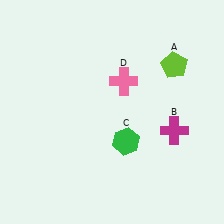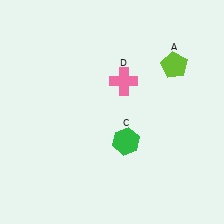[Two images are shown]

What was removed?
The magenta cross (B) was removed in Image 2.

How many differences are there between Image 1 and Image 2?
There is 1 difference between the two images.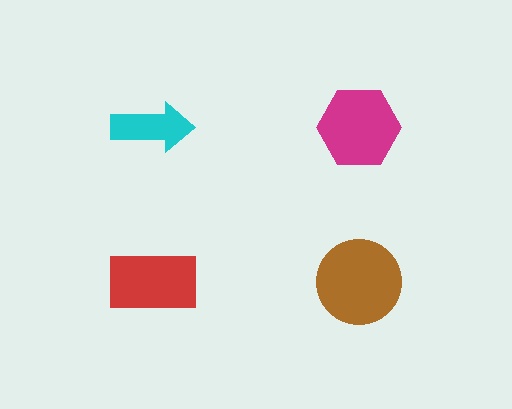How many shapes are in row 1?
2 shapes.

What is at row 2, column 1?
A red rectangle.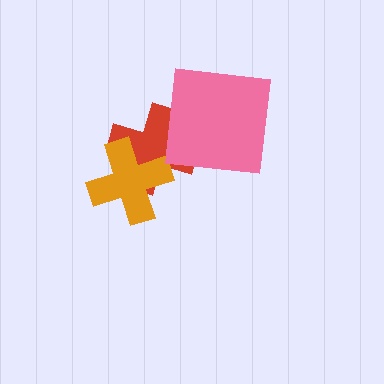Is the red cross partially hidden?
Yes, it is partially covered by another shape.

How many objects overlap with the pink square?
1 object overlaps with the pink square.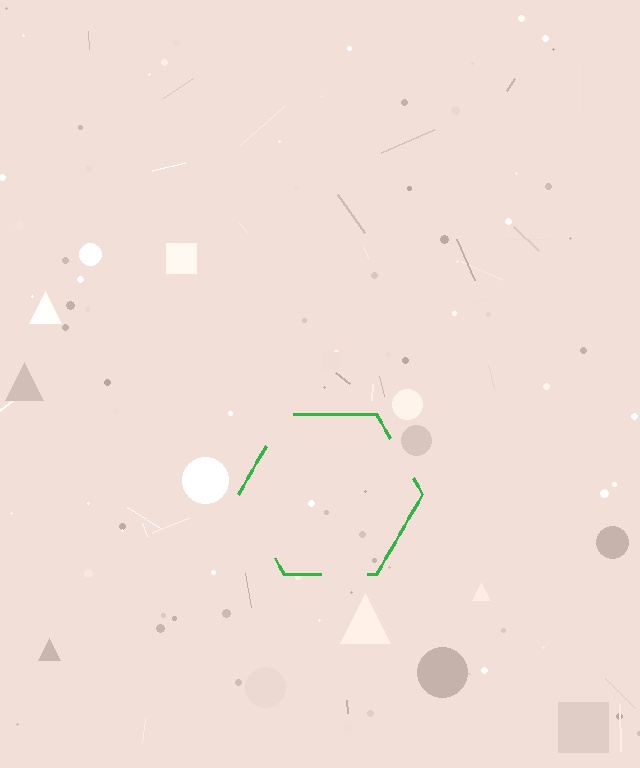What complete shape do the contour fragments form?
The contour fragments form a hexagon.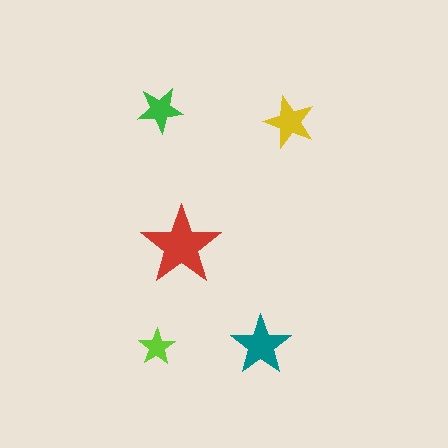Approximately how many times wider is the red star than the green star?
About 1.5 times wider.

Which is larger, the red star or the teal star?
The red one.